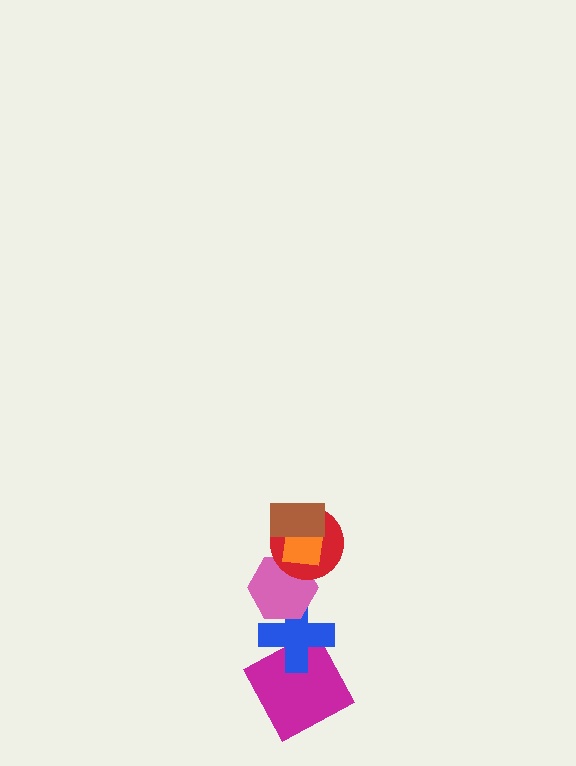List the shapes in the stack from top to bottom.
From top to bottom: the brown rectangle, the orange square, the red circle, the pink hexagon, the blue cross, the magenta square.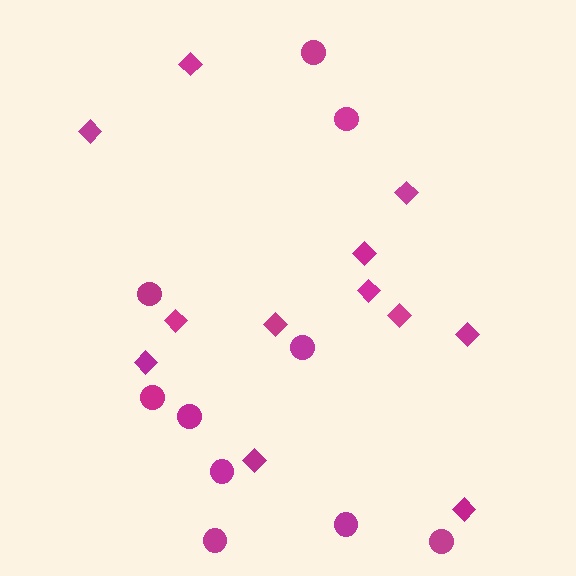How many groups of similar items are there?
There are 2 groups: one group of circles (10) and one group of diamonds (12).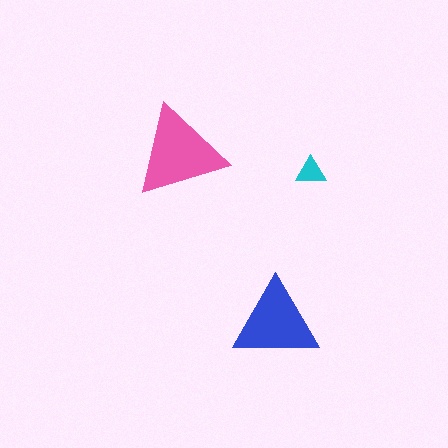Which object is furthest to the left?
The pink triangle is leftmost.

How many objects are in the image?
There are 3 objects in the image.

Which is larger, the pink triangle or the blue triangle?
The pink one.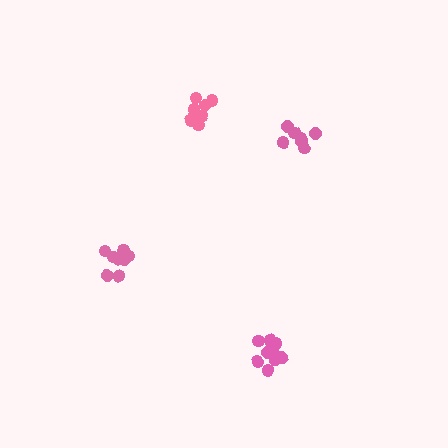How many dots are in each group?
Group 1: 7 dots, Group 2: 8 dots, Group 3: 13 dots, Group 4: 8 dots (36 total).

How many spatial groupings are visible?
There are 4 spatial groupings.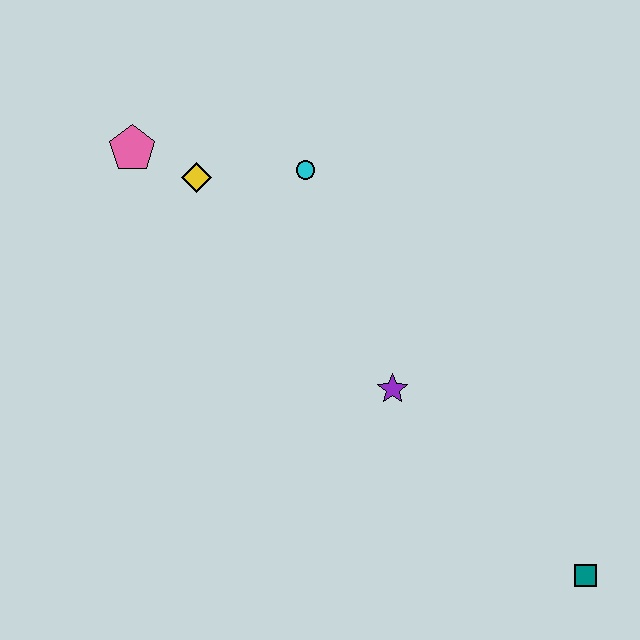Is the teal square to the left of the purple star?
No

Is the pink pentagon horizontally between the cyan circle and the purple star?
No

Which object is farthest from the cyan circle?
The teal square is farthest from the cyan circle.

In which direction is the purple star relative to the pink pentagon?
The purple star is to the right of the pink pentagon.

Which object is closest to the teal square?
The purple star is closest to the teal square.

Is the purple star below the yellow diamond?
Yes